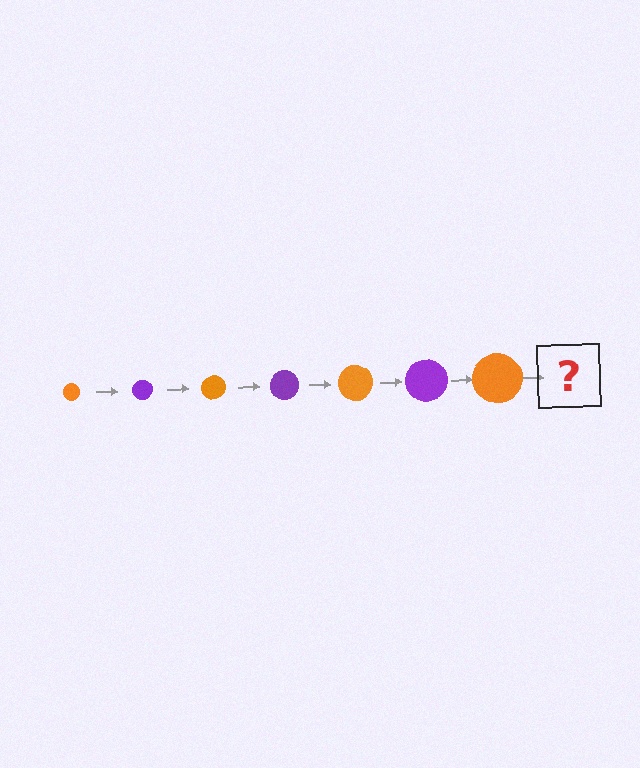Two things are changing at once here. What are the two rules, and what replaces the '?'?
The two rules are that the circle grows larger each step and the color cycles through orange and purple. The '?' should be a purple circle, larger than the previous one.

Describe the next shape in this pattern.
It should be a purple circle, larger than the previous one.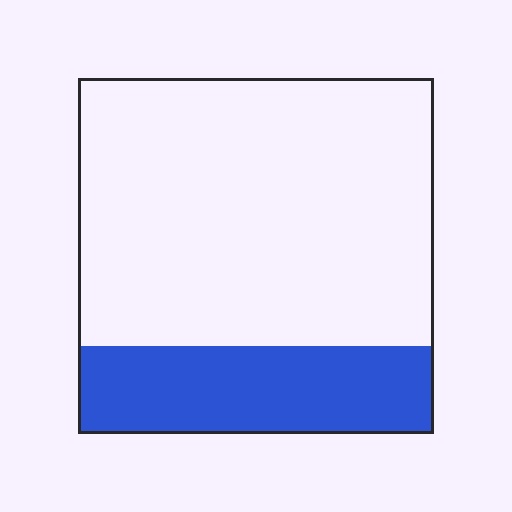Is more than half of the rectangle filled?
No.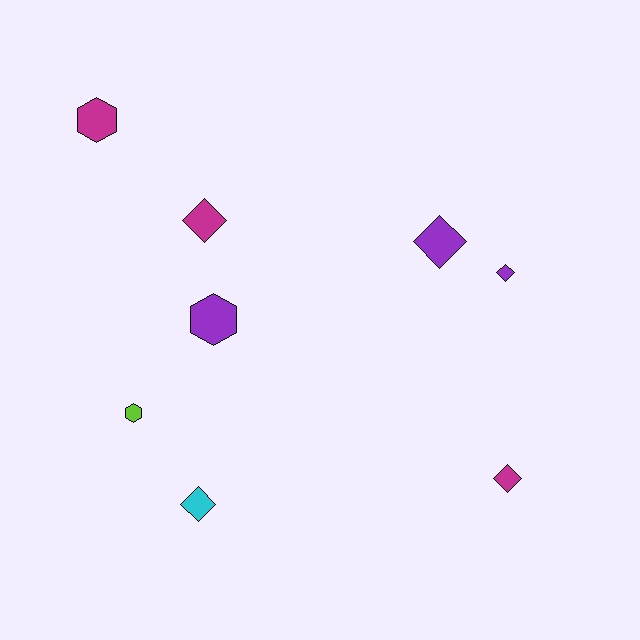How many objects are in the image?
There are 8 objects.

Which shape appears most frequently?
Diamond, with 5 objects.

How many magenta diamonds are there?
There are 2 magenta diamonds.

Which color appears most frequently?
Magenta, with 3 objects.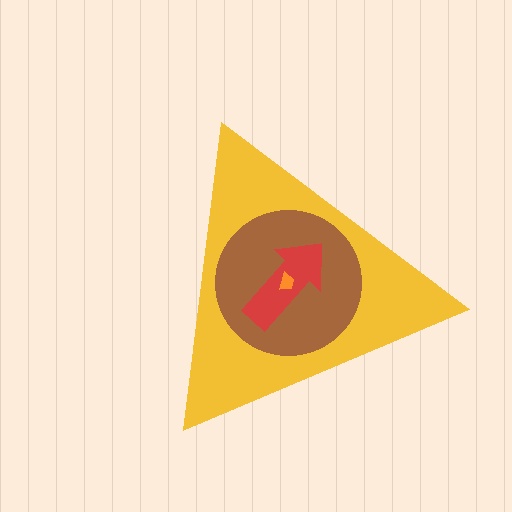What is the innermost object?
The orange trapezoid.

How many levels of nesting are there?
4.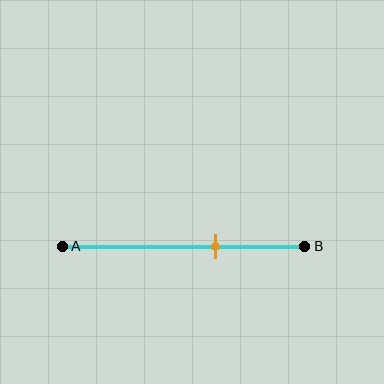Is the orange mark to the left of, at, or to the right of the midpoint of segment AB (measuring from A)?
The orange mark is to the right of the midpoint of segment AB.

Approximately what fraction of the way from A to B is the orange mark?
The orange mark is approximately 65% of the way from A to B.